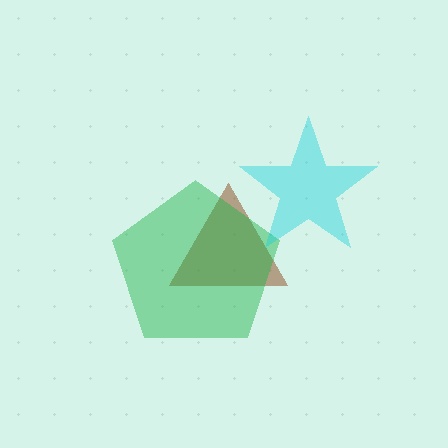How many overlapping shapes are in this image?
There are 3 overlapping shapes in the image.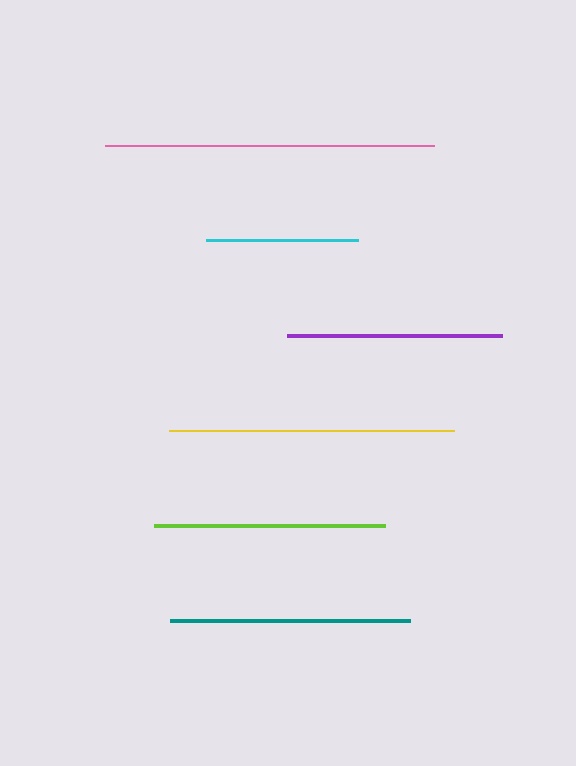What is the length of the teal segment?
The teal segment is approximately 240 pixels long.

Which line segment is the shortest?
The cyan line is the shortest at approximately 152 pixels.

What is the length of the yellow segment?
The yellow segment is approximately 285 pixels long.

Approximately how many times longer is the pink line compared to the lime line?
The pink line is approximately 1.4 times the length of the lime line.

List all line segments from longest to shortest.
From longest to shortest: pink, yellow, teal, lime, purple, cyan.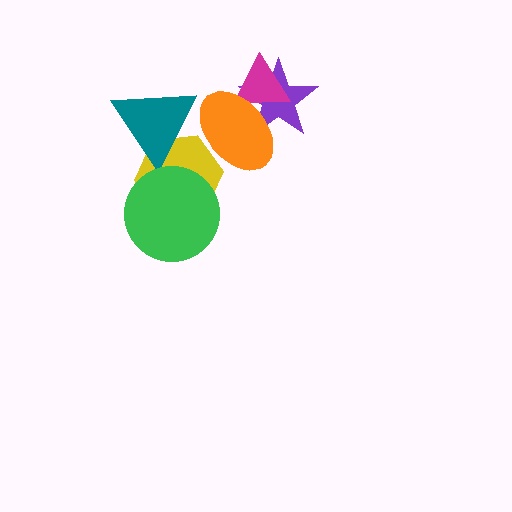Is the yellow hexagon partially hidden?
Yes, it is partially covered by another shape.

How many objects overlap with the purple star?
2 objects overlap with the purple star.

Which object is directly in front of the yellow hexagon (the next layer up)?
The orange ellipse is directly in front of the yellow hexagon.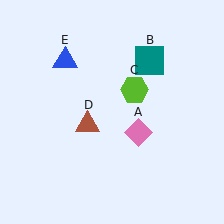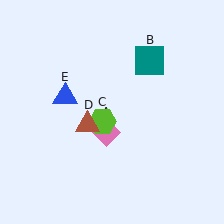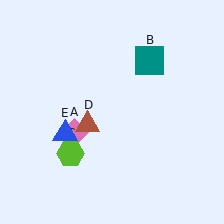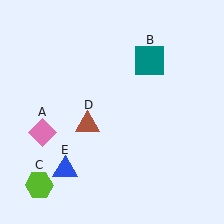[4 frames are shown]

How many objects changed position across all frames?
3 objects changed position: pink diamond (object A), lime hexagon (object C), blue triangle (object E).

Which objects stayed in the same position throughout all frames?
Teal square (object B) and brown triangle (object D) remained stationary.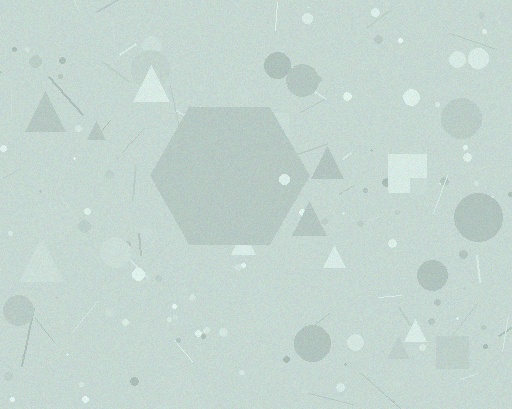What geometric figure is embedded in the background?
A hexagon is embedded in the background.